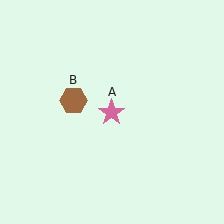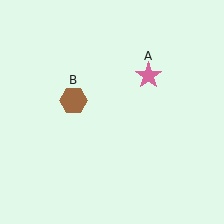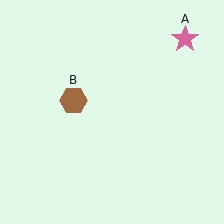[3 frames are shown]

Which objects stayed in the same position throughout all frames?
Brown hexagon (object B) remained stationary.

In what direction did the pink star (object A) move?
The pink star (object A) moved up and to the right.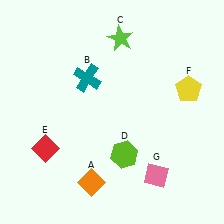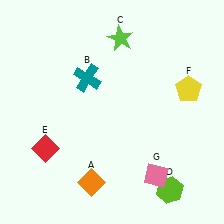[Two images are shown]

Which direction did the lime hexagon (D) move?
The lime hexagon (D) moved right.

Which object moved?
The lime hexagon (D) moved right.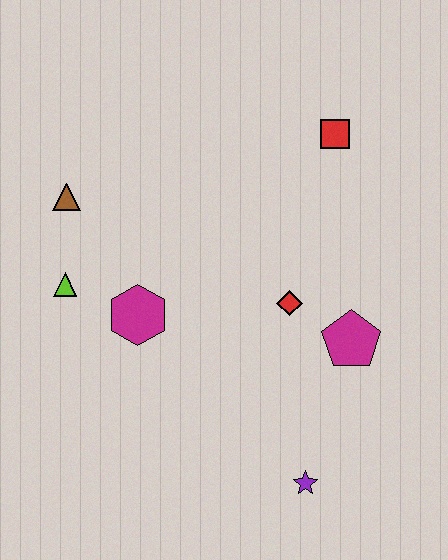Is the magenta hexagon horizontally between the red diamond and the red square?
No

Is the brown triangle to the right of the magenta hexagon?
No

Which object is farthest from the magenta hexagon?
The red square is farthest from the magenta hexagon.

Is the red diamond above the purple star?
Yes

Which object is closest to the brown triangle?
The lime triangle is closest to the brown triangle.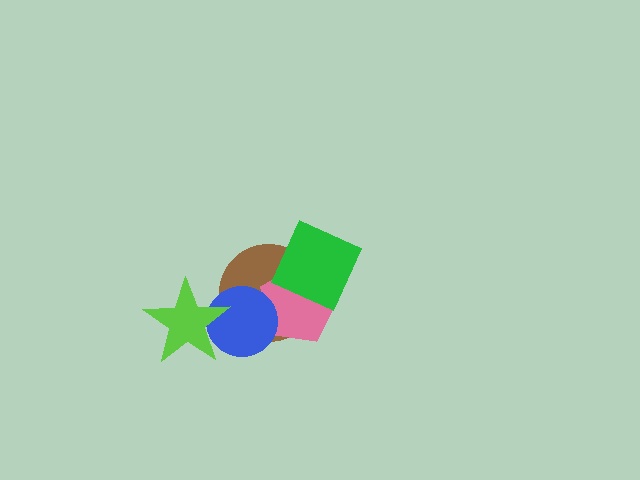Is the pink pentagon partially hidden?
Yes, it is partially covered by another shape.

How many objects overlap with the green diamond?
2 objects overlap with the green diamond.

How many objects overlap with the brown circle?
3 objects overlap with the brown circle.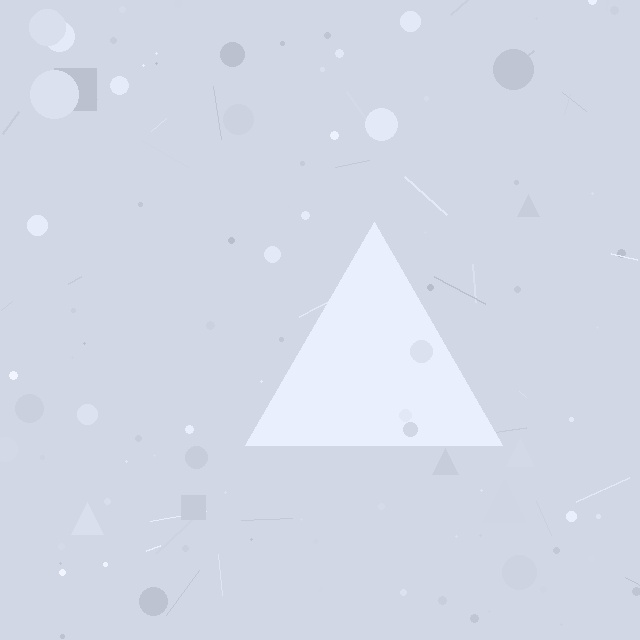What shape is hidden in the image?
A triangle is hidden in the image.